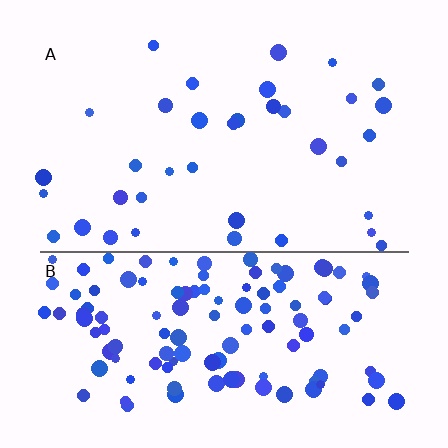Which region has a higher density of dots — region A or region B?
B (the bottom).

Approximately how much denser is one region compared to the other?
Approximately 3.4× — region B over region A.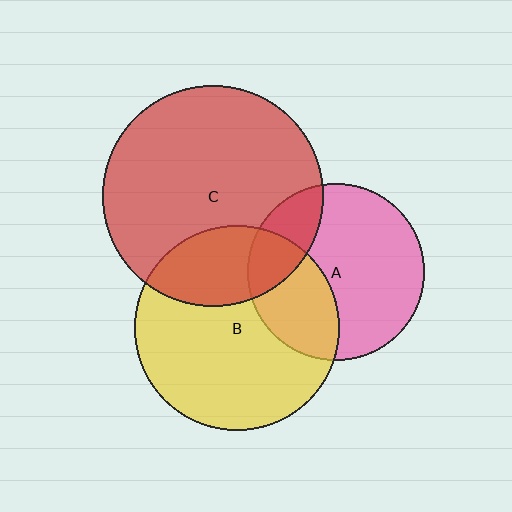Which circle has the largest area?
Circle C (red).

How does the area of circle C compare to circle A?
Approximately 1.6 times.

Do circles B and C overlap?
Yes.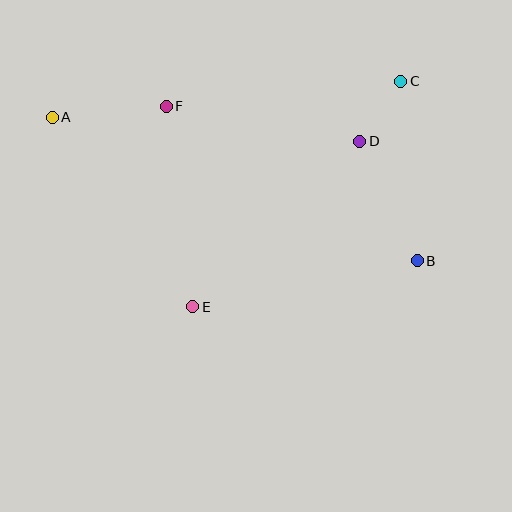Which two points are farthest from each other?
Points A and B are farthest from each other.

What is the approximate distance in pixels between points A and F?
The distance between A and F is approximately 115 pixels.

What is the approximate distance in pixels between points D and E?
The distance between D and E is approximately 235 pixels.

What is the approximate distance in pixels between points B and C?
The distance between B and C is approximately 180 pixels.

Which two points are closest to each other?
Points C and D are closest to each other.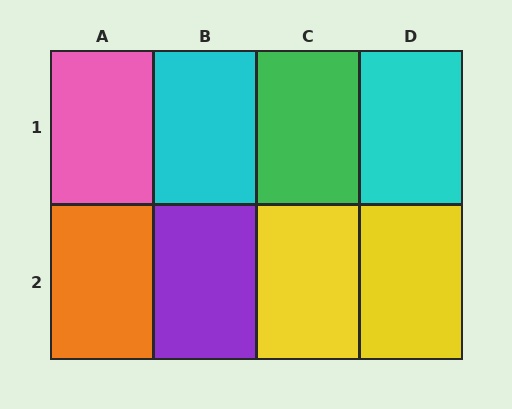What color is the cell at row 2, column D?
Yellow.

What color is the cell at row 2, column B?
Purple.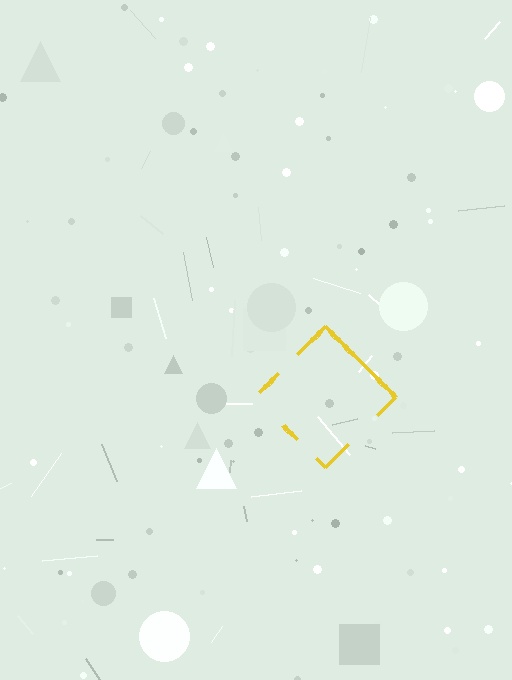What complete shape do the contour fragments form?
The contour fragments form a diamond.